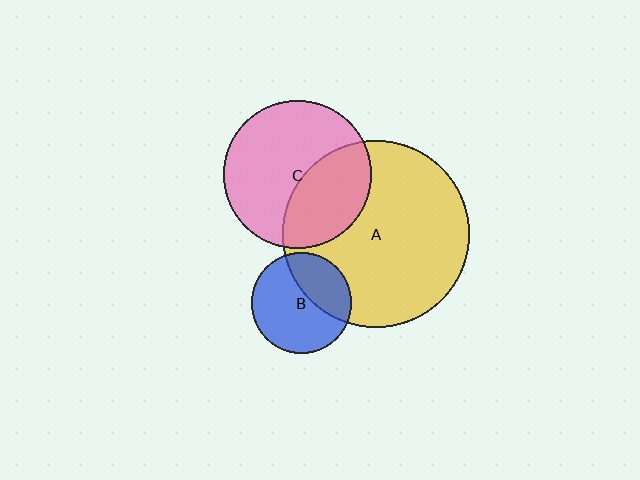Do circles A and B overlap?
Yes.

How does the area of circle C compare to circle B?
Approximately 2.2 times.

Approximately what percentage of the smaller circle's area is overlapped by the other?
Approximately 35%.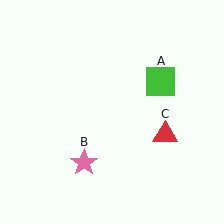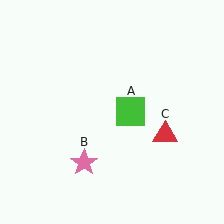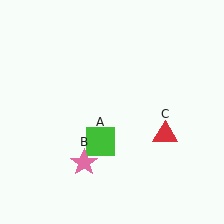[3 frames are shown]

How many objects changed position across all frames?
1 object changed position: green square (object A).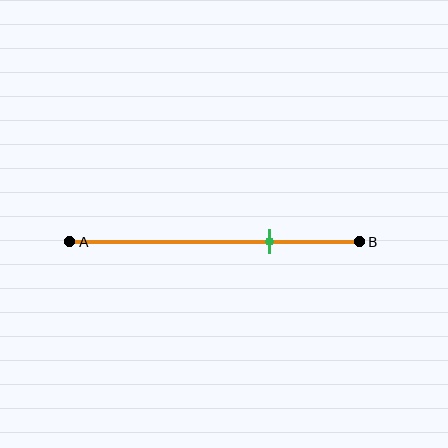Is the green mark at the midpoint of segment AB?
No, the mark is at about 70% from A, not at the 50% midpoint.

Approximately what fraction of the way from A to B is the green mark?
The green mark is approximately 70% of the way from A to B.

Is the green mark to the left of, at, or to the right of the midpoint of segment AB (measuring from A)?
The green mark is to the right of the midpoint of segment AB.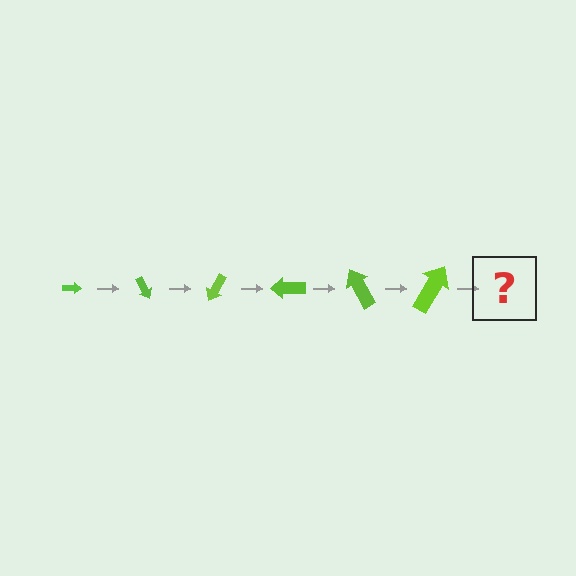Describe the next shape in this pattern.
It should be an arrow, larger than the previous one and rotated 360 degrees from the start.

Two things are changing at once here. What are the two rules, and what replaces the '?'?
The two rules are that the arrow grows larger each step and it rotates 60 degrees each step. The '?' should be an arrow, larger than the previous one and rotated 360 degrees from the start.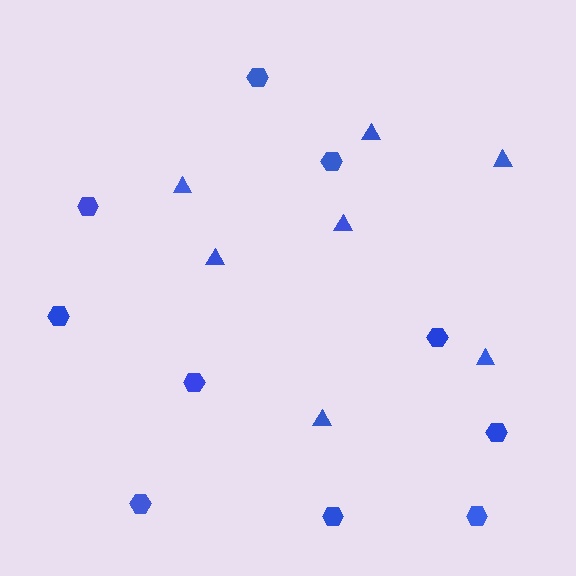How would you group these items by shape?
There are 2 groups: one group of triangles (7) and one group of hexagons (10).